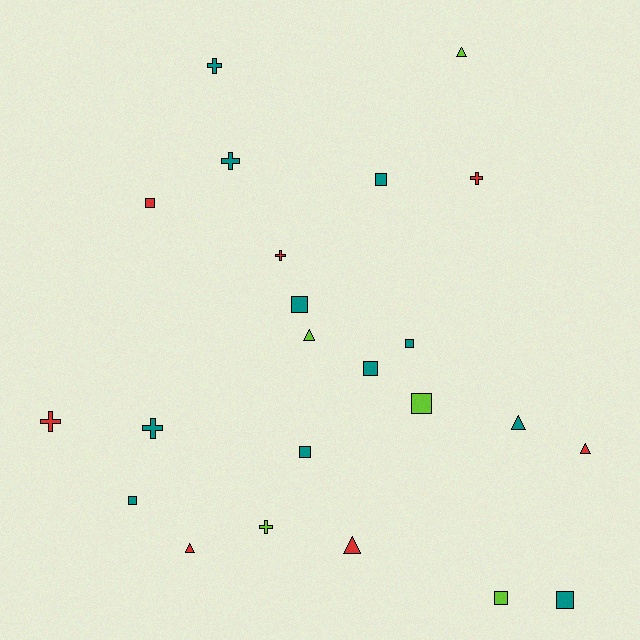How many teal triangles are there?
There is 1 teal triangle.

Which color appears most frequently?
Teal, with 11 objects.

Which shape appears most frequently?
Square, with 10 objects.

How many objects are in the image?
There are 23 objects.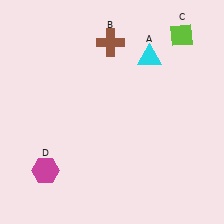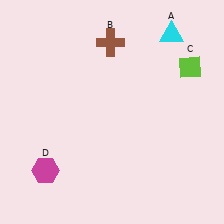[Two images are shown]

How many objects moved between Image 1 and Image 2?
2 objects moved between the two images.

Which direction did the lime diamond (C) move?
The lime diamond (C) moved down.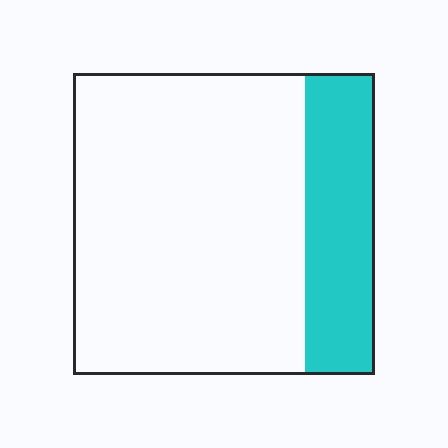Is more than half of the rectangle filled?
No.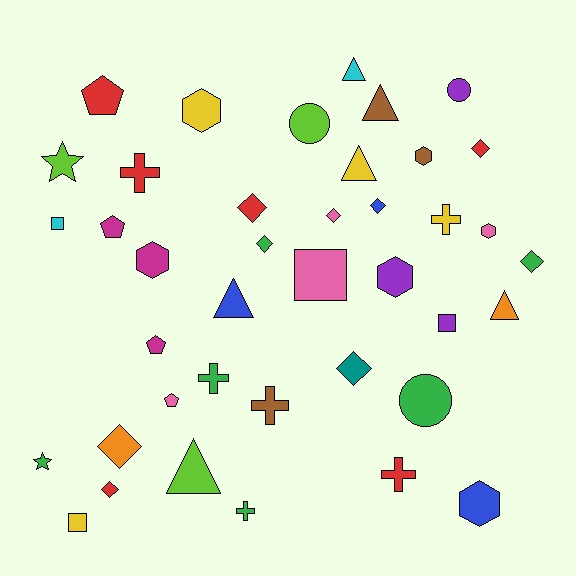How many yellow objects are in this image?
There are 4 yellow objects.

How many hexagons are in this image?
There are 6 hexagons.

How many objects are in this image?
There are 40 objects.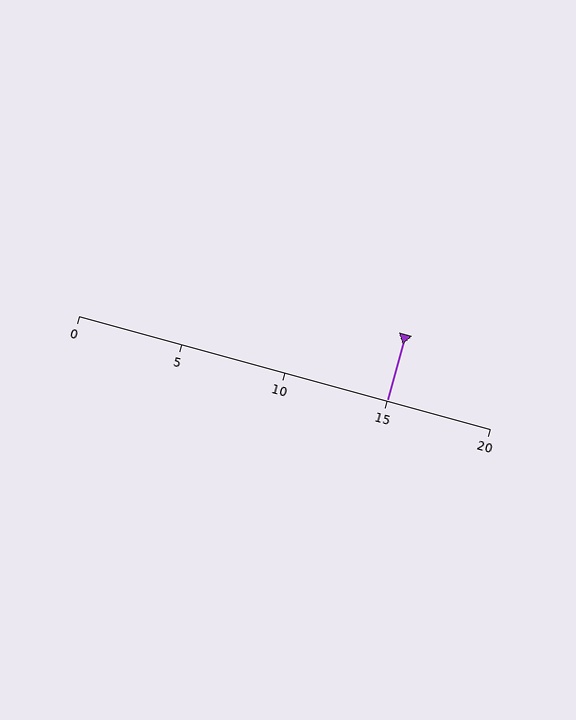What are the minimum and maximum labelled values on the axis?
The axis runs from 0 to 20.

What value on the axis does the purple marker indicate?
The marker indicates approximately 15.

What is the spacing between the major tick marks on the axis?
The major ticks are spaced 5 apart.